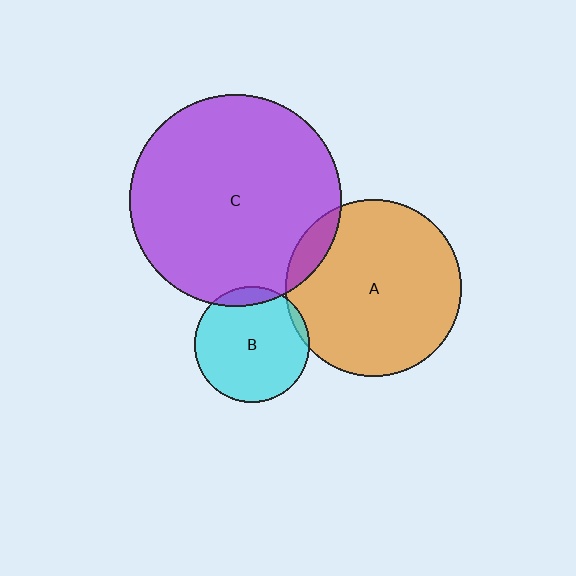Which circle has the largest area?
Circle C (purple).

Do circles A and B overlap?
Yes.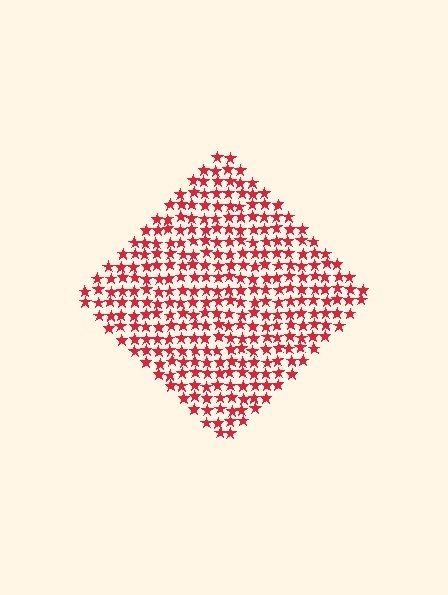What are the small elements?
The small elements are stars.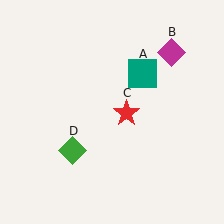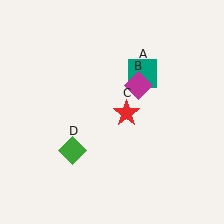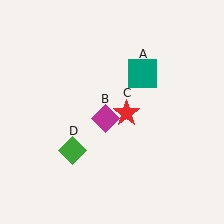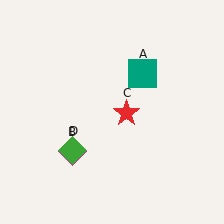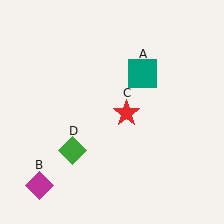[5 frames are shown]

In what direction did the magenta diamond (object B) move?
The magenta diamond (object B) moved down and to the left.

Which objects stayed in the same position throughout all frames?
Teal square (object A) and red star (object C) and green diamond (object D) remained stationary.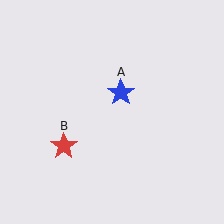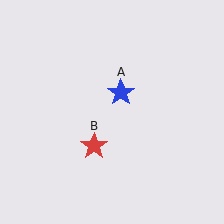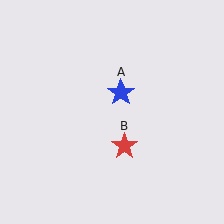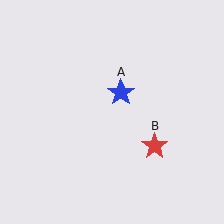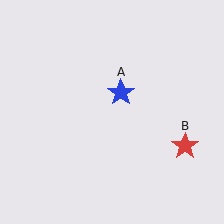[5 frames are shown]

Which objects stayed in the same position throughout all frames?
Blue star (object A) remained stationary.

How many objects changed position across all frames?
1 object changed position: red star (object B).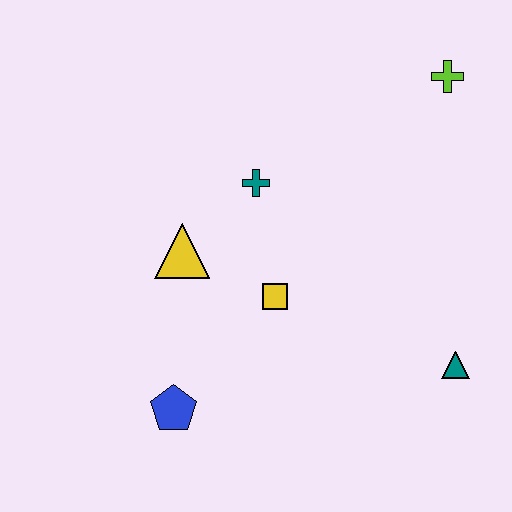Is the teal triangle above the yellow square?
No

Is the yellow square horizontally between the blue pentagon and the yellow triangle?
No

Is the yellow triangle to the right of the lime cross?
No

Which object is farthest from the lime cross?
The blue pentagon is farthest from the lime cross.